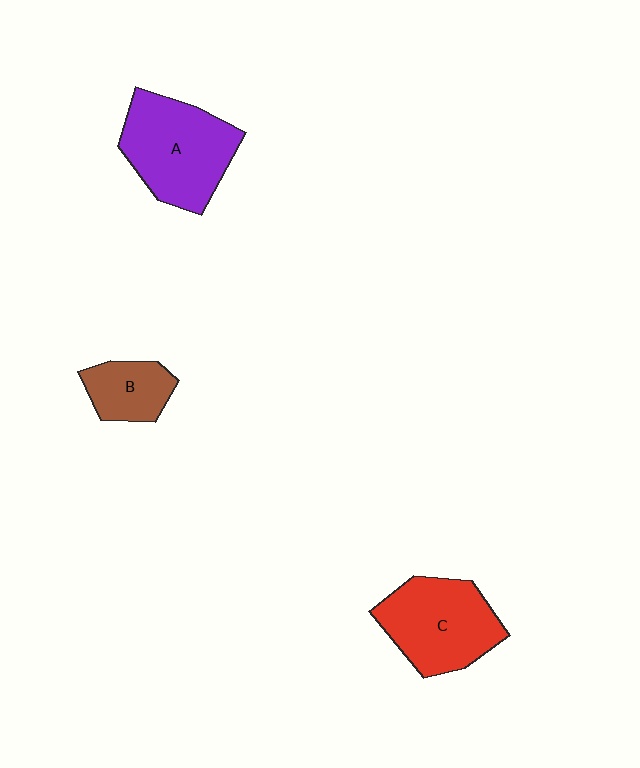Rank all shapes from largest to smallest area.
From largest to smallest: A (purple), C (red), B (brown).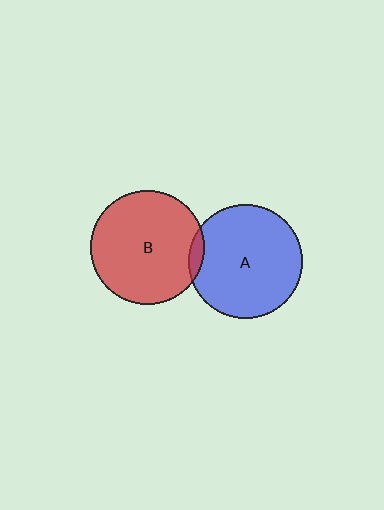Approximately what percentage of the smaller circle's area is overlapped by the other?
Approximately 5%.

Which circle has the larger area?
Circle A (blue).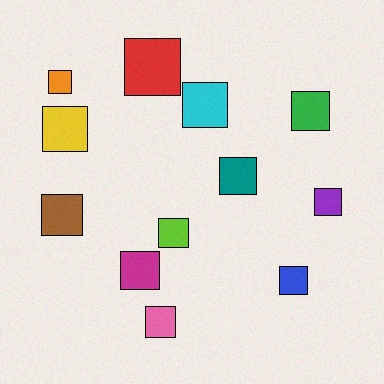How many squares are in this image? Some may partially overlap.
There are 12 squares.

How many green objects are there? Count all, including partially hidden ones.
There is 1 green object.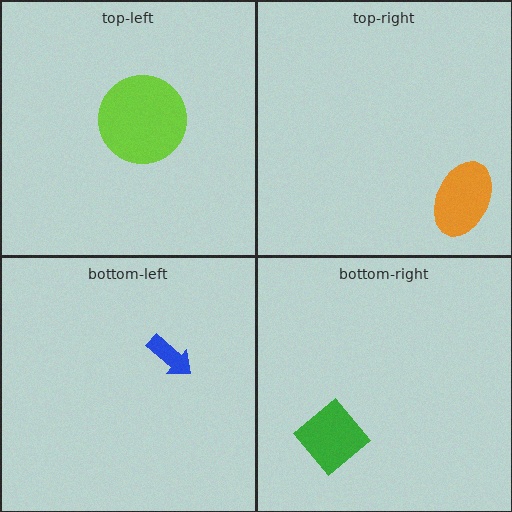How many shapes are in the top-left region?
1.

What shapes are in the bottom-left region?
The blue arrow.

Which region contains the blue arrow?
The bottom-left region.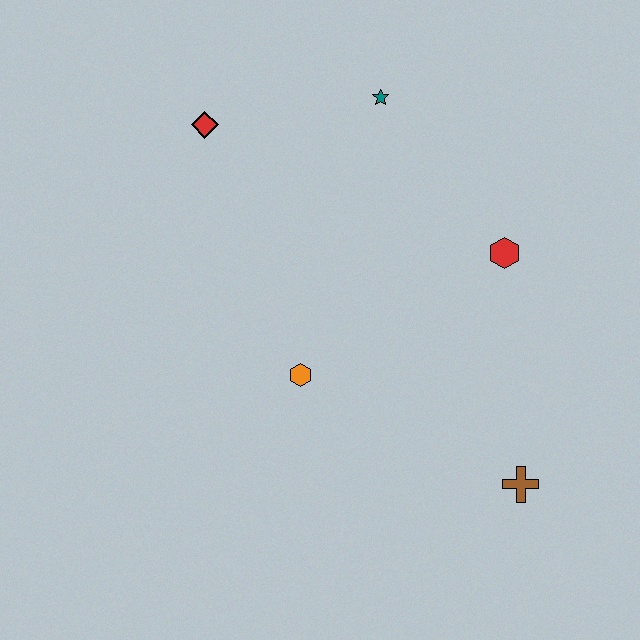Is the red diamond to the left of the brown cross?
Yes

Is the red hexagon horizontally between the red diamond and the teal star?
No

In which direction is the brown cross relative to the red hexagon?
The brown cross is below the red hexagon.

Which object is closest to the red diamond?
The teal star is closest to the red diamond.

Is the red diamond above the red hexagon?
Yes